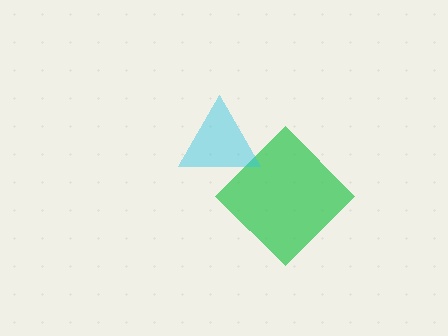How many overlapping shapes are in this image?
There are 2 overlapping shapes in the image.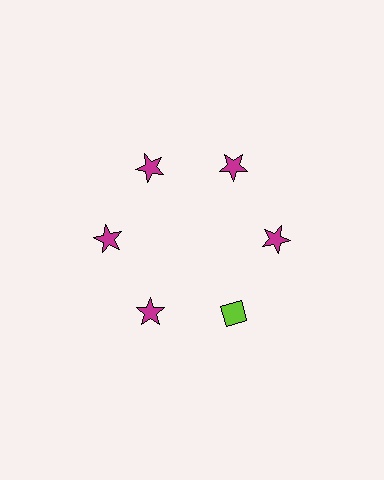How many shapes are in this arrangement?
There are 6 shapes arranged in a ring pattern.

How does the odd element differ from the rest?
It differs in both color (lime instead of magenta) and shape (diamond instead of star).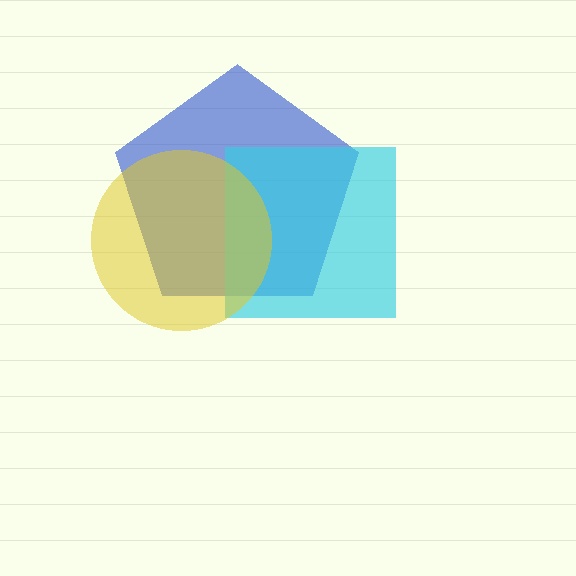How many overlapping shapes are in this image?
There are 3 overlapping shapes in the image.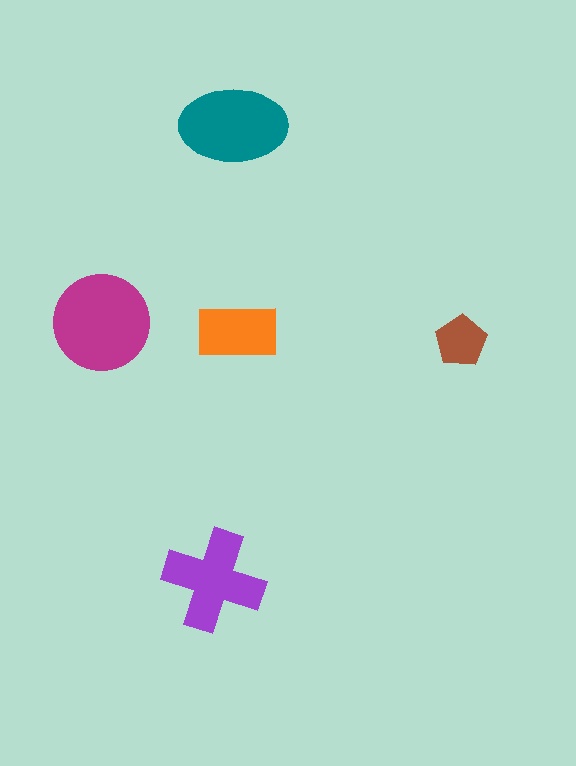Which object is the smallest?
The brown pentagon.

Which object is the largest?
The magenta circle.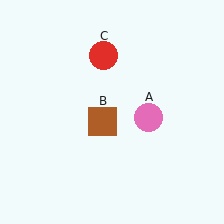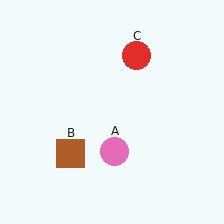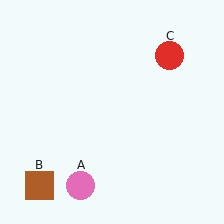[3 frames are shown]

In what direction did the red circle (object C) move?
The red circle (object C) moved right.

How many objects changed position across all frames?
3 objects changed position: pink circle (object A), brown square (object B), red circle (object C).